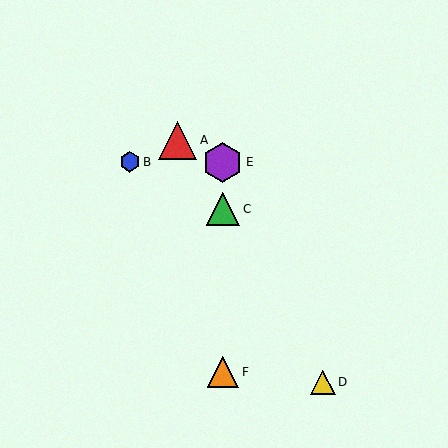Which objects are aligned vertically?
Objects C, E, F are aligned vertically.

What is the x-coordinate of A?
Object A is at x≈178.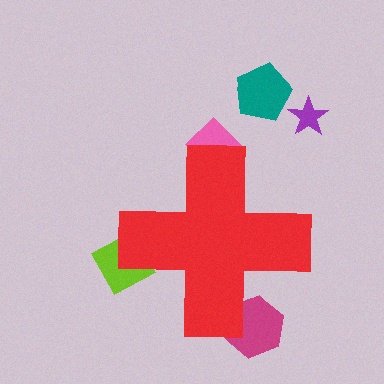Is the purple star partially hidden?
No, the purple star is fully visible.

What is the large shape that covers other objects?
A red cross.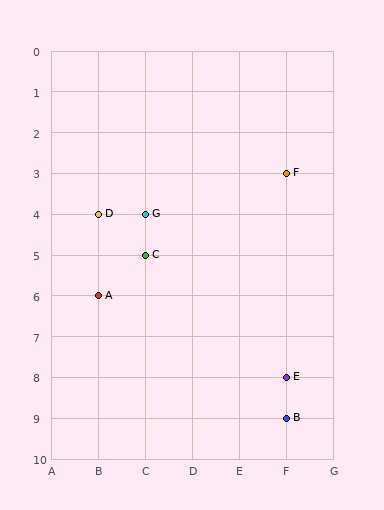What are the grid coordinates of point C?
Point C is at grid coordinates (C, 5).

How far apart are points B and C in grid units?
Points B and C are 3 columns and 4 rows apart (about 5.0 grid units diagonally).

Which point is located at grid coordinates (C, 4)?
Point G is at (C, 4).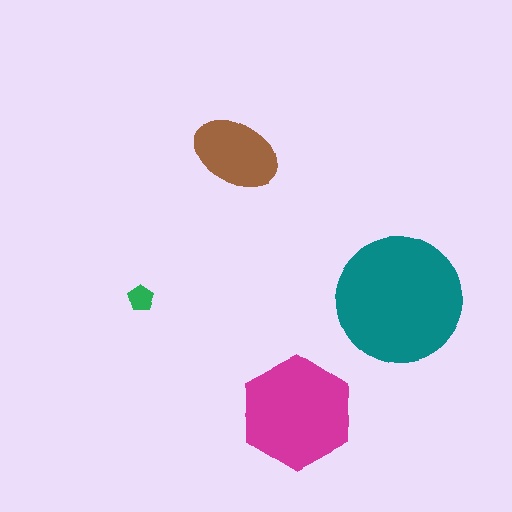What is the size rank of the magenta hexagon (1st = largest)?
2nd.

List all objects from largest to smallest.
The teal circle, the magenta hexagon, the brown ellipse, the green pentagon.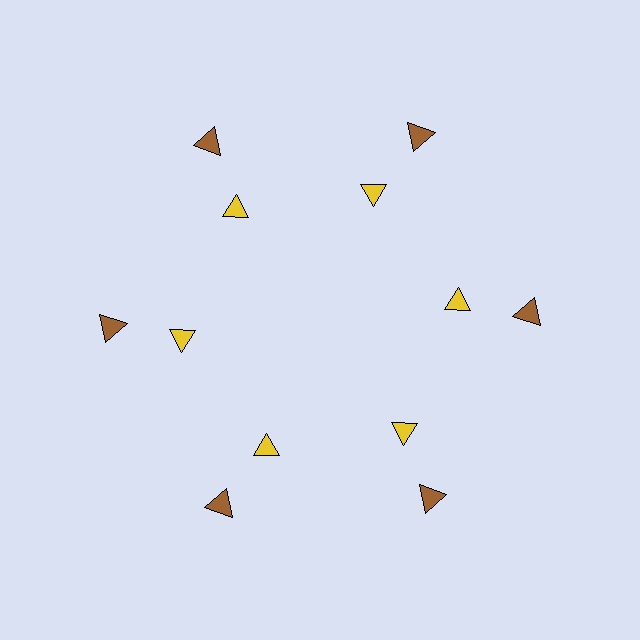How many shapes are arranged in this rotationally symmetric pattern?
There are 12 shapes, arranged in 6 groups of 2.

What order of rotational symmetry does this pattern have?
This pattern has 6-fold rotational symmetry.